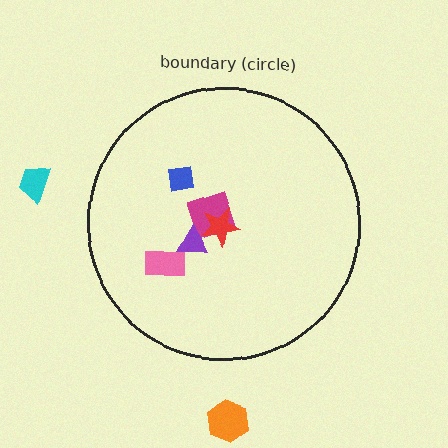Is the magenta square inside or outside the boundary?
Inside.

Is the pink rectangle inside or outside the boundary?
Inside.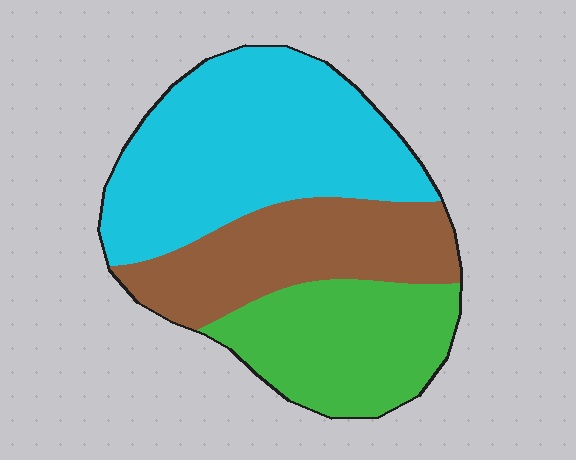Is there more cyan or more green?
Cyan.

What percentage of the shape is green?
Green covers 27% of the shape.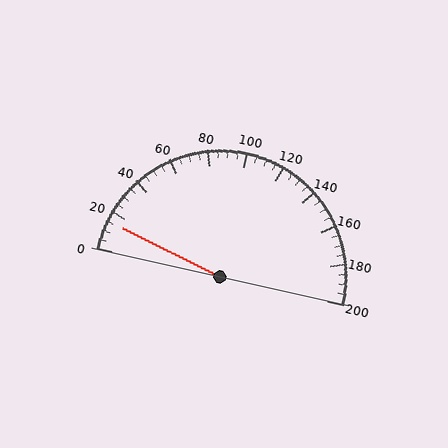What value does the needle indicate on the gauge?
The needle indicates approximately 15.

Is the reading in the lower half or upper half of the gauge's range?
The reading is in the lower half of the range (0 to 200).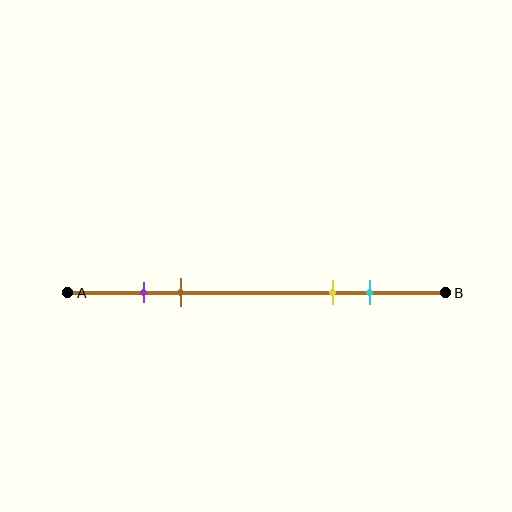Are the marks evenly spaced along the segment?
No, the marks are not evenly spaced.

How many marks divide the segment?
There are 4 marks dividing the segment.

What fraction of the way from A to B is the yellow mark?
The yellow mark is approximately 70% (0.7) of the way from A to B.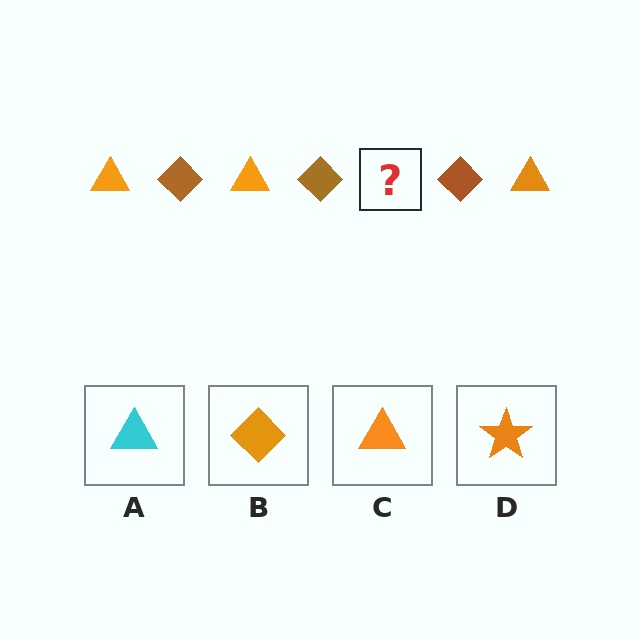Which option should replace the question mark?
Option C.